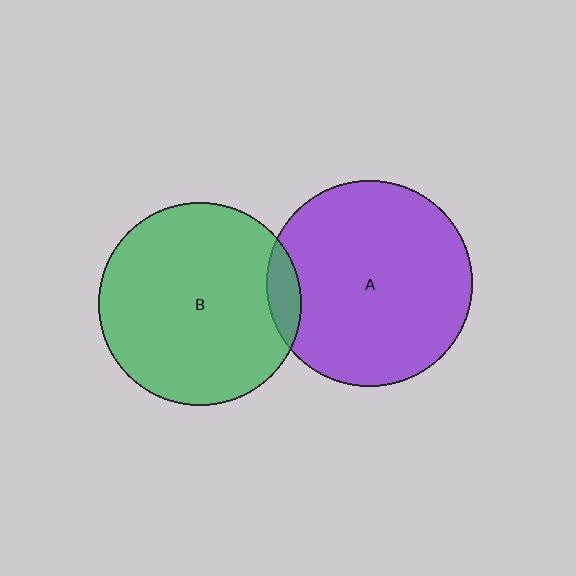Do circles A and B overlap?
Yes.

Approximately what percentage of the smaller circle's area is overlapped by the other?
Approximately 10%.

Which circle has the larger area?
Circle A (purple).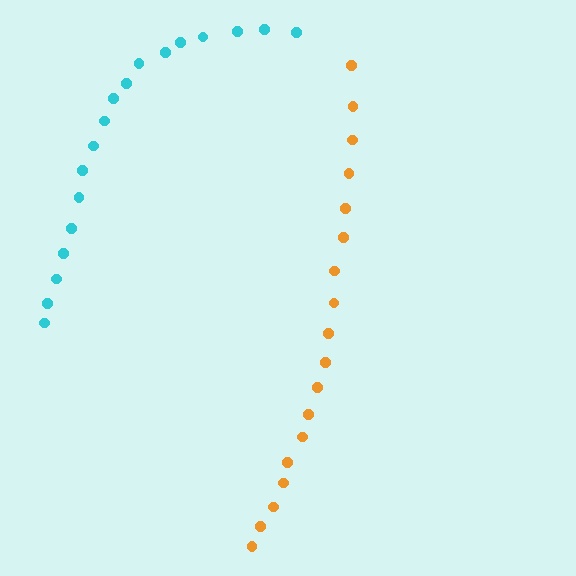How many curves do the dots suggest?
There are 2 distinct paths.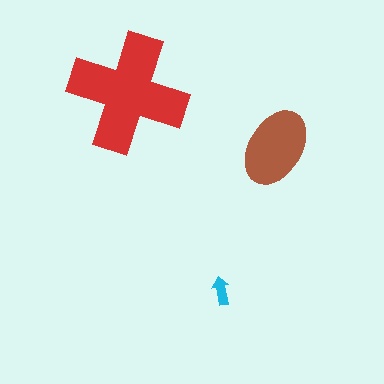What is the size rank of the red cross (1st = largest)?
1st.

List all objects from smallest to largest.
The cyan arrow, the brown ellipse, the red cross.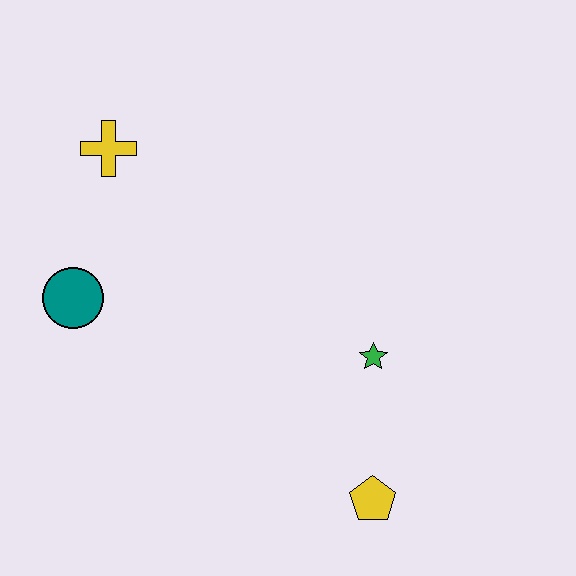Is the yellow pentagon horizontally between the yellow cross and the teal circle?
No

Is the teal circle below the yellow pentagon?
No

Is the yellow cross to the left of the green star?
Yes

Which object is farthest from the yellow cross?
The yellow pentagon is farthest from the yellow cross.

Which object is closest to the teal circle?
The yellow cross is closest to the teal circle.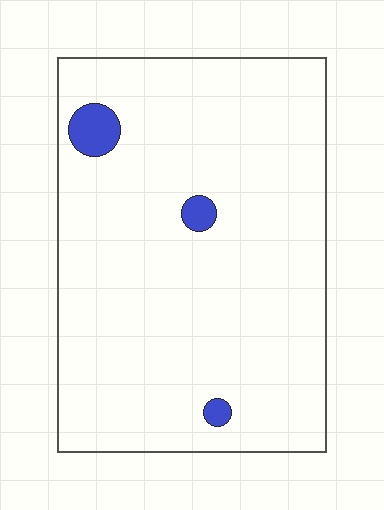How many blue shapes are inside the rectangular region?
3.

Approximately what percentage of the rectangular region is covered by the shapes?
Approximately 5%.